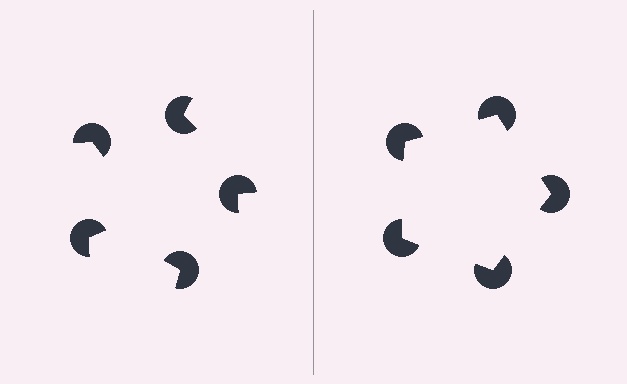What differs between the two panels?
The pac-man discs are positioned identically on both sides; only the wedge orientations differ. On the right they align to a pentagon; on the left they are misaligned.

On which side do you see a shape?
An illusory pentagon appears on the right side. On the left side the wedge cuts are rotated, so no coherent shape forms.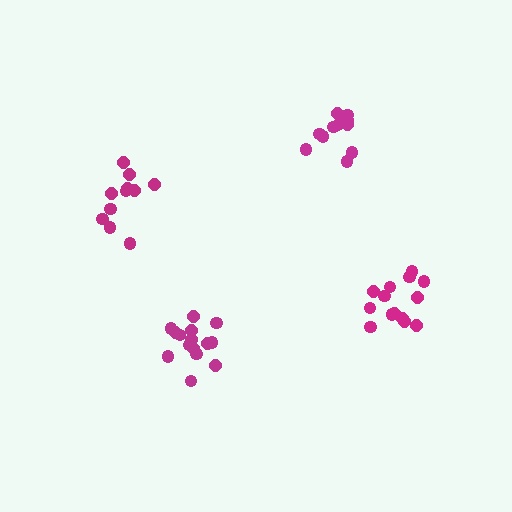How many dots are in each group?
Group 1: 11 dots, Group 2: 14 dots, Group 3: 15 dots, Group 4: 12 dots (52 total).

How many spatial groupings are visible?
There are 4 spatial groupings.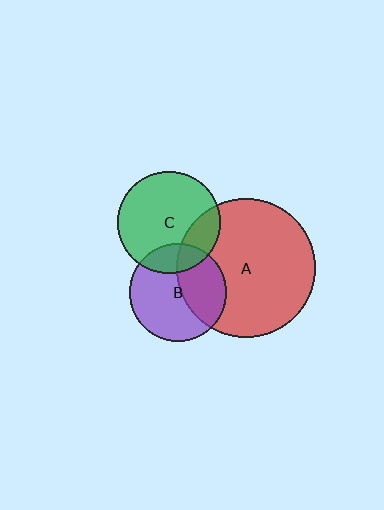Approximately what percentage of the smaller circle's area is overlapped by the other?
Approximately 40%.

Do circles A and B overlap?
Yes.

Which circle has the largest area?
Circle A (red).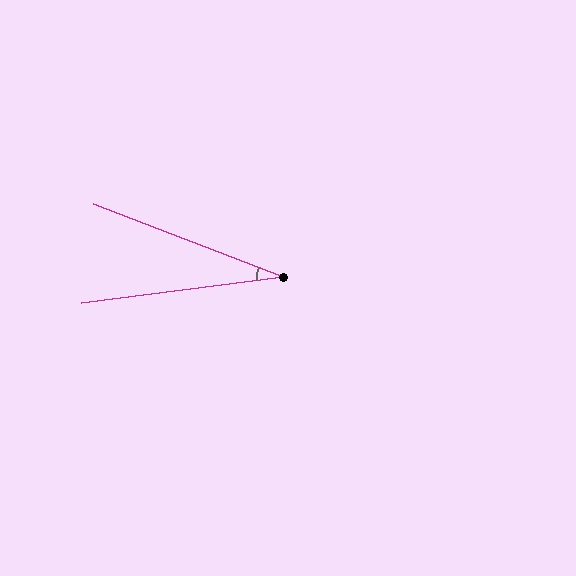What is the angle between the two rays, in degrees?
Approximately 29 degrees.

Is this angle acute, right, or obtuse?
It is acute.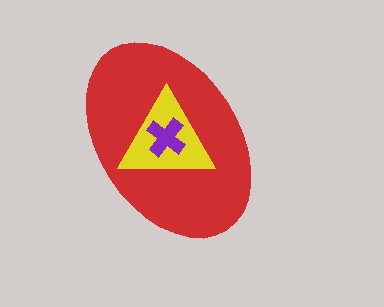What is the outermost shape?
The red ellipse.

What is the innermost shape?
The purple cross.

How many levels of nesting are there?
3.